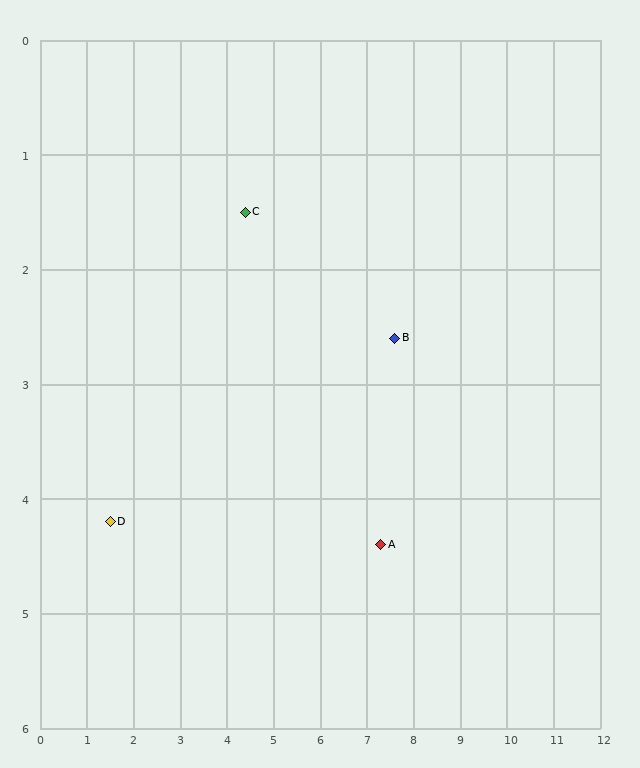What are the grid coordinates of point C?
Point C is at approximately (4.4, 1.5).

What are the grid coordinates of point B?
Point B is at approximately (7.6, 2.6).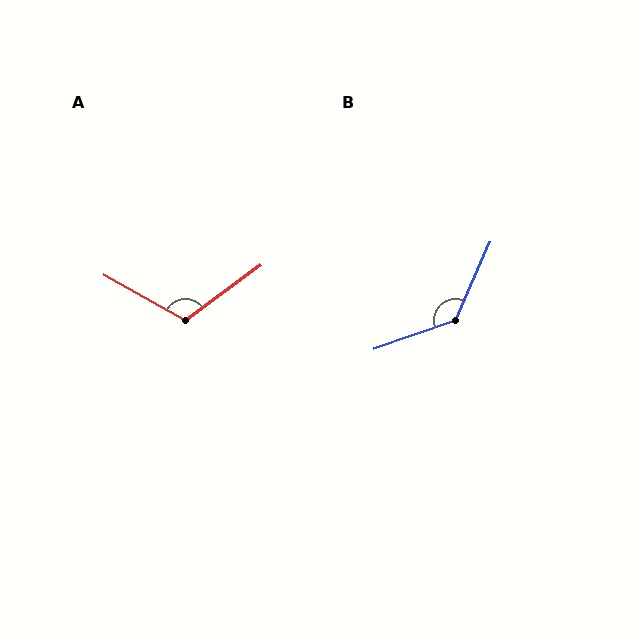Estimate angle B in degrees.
Approximately 133 degrees.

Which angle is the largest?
B, at approximately 133 degrees.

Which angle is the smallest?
A, at approximately 114 degrees.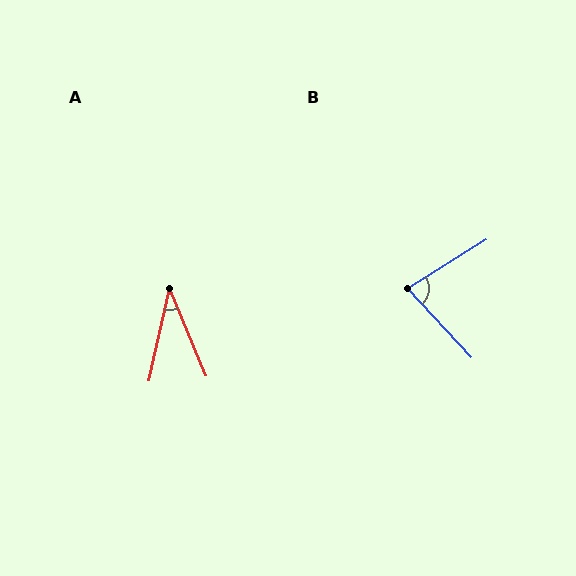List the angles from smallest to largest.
A (35°), B (79°).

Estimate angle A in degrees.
Approximately 35 degrees.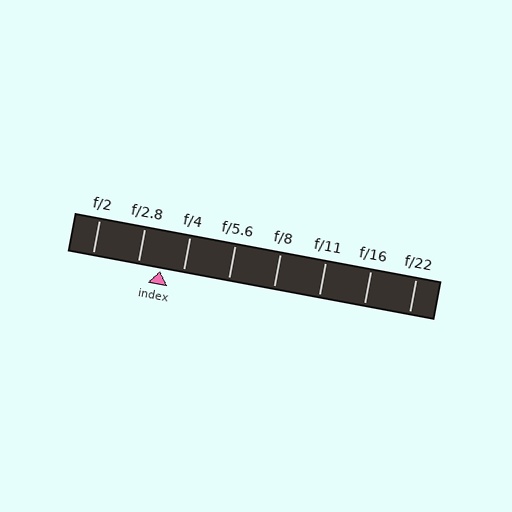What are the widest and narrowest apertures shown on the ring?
The widest aperture shown is f/2 and the narrowest is f/22.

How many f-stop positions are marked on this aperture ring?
There are 8 f-stop positions marked.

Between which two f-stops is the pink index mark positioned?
The index mark is between f/2.8 and f/4.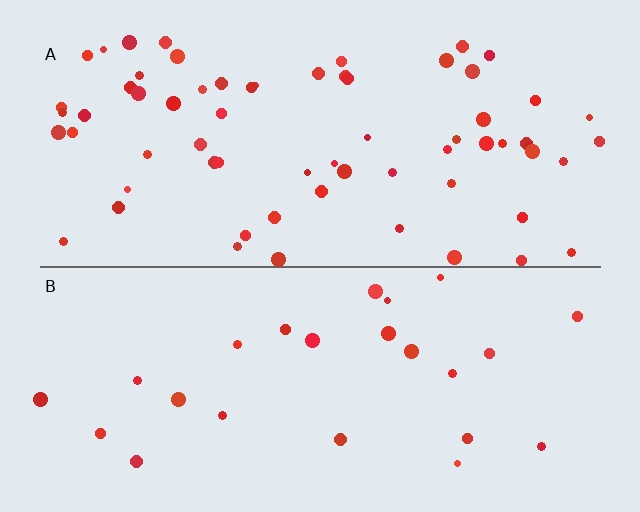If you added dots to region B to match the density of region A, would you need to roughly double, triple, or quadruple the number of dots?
Approximately triple.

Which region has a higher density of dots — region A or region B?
A (the top).